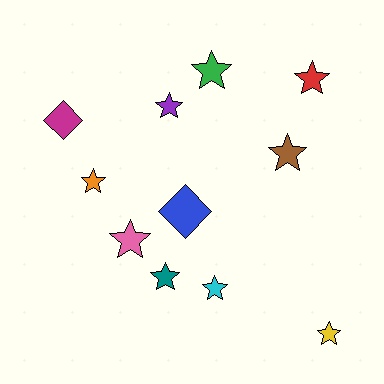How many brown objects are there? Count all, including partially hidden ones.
There is 1 brown object.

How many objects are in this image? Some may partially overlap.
There are 11 objects.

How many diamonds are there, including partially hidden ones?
There are 2 diamonds.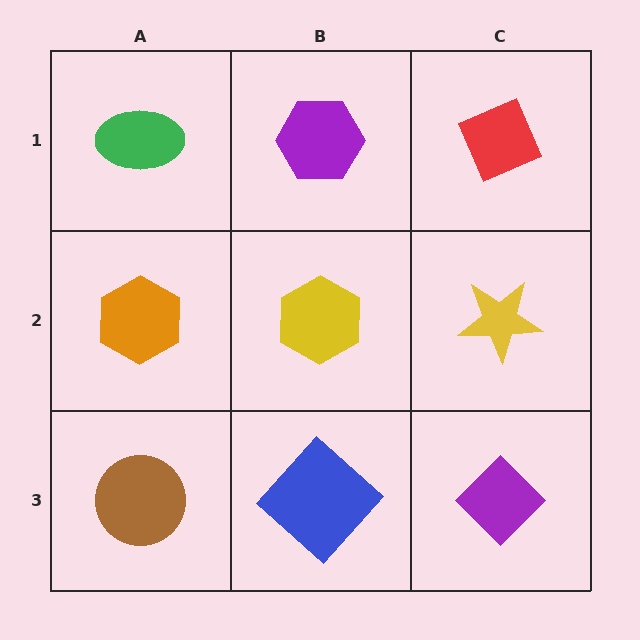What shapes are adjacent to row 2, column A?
A green ellipse (row 1, column A), a brown circle (row 3, column A), a yellow hexagon (row 2, column B).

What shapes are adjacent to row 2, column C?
A red diamond (row 1, column C), a purple diamond (row 3, column C), a yellow hexagon (row 2, column B).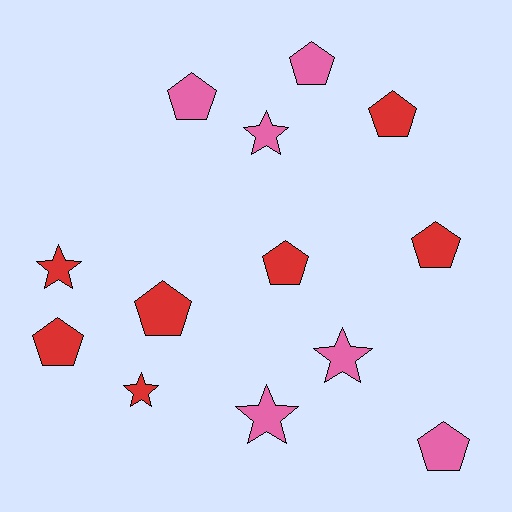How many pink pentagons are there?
There are 3 pink pentagons.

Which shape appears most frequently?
Pentagon, with 8 objects.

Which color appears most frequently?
Red, with 7 objects.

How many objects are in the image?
There are 13 objects.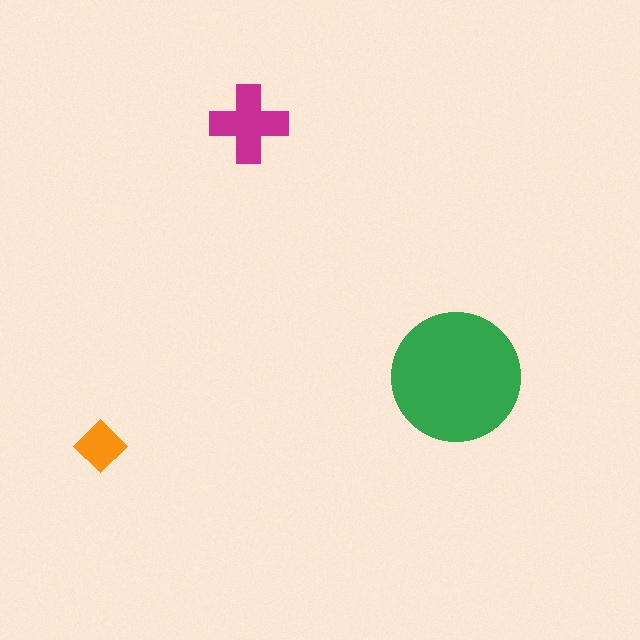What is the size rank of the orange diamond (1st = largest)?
3rd.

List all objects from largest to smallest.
The green circle, the magenta cross, the orange diamond.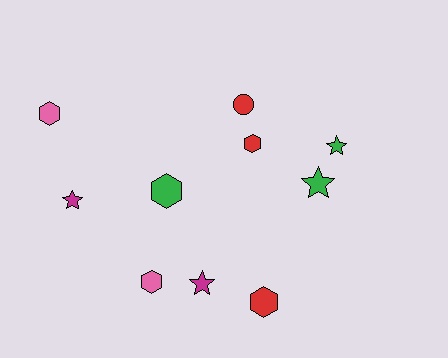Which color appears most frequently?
Green, with 3 objects.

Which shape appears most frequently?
Hexagon, with 5 objects.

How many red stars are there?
There are no red stars.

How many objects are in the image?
There are 10 objects.